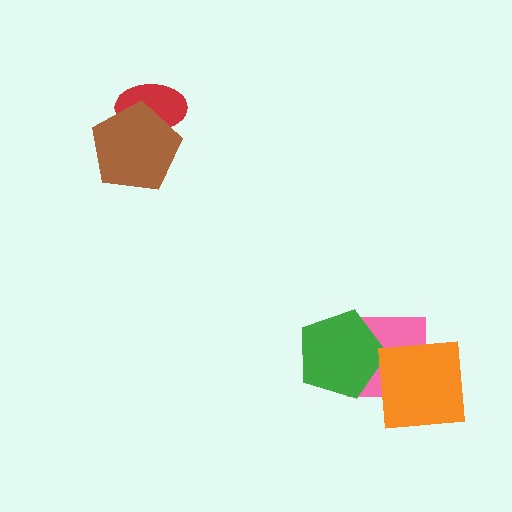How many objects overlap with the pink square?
2 objects overlap with the pink square.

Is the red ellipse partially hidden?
Yes, it is partially covered by another shape.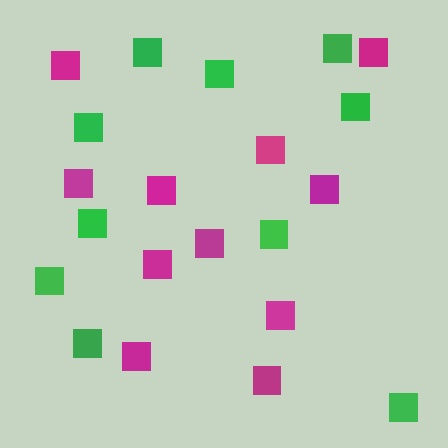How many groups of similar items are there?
There are 2 groups: one group of green squares (10) and one group of magenta squares (11).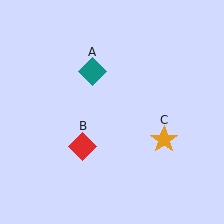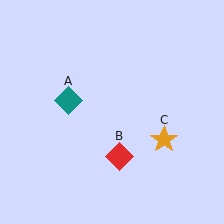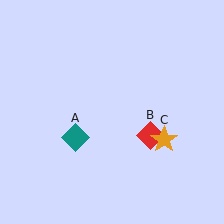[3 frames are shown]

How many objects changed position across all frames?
2 objects changed position: teal diamond (object A), red diamond (object B).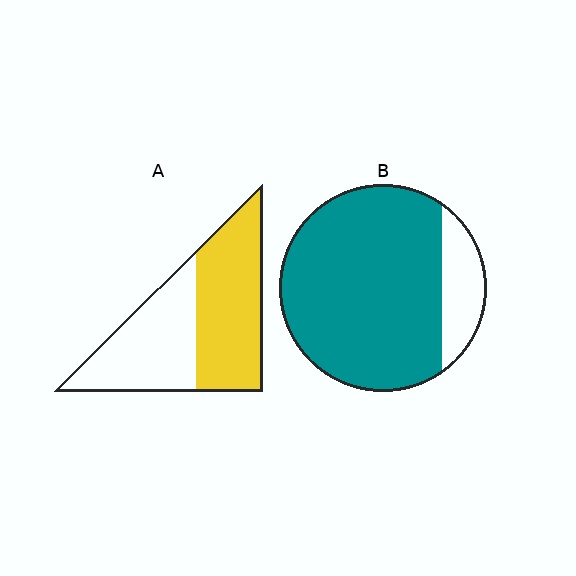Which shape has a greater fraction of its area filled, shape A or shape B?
Shape B.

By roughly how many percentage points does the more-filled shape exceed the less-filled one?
By roughly 30 percentage points (B over A).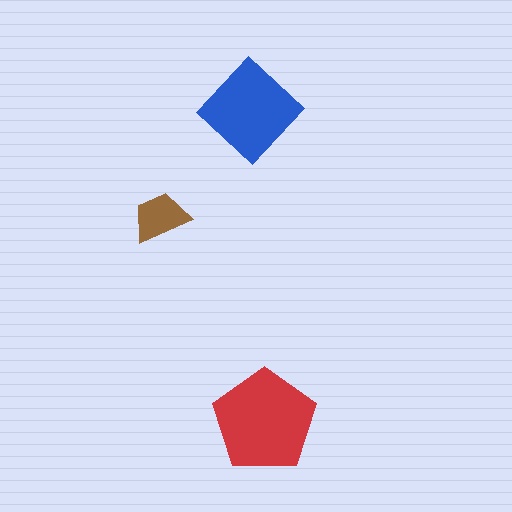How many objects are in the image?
There are 3 objects in the image.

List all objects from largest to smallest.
The red pentagon, the blue diamond, the brown trapezoid.